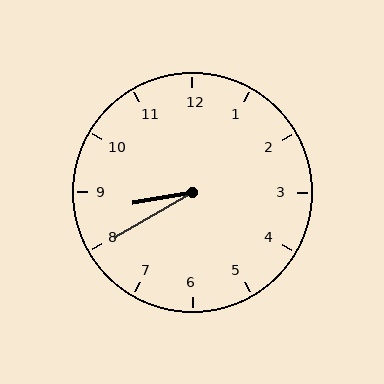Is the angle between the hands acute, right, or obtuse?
It is acute.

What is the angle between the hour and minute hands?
Approximately 20 degrees.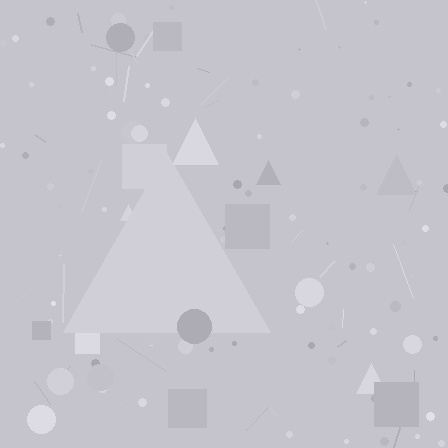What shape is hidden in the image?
A triangle is hidden in the image.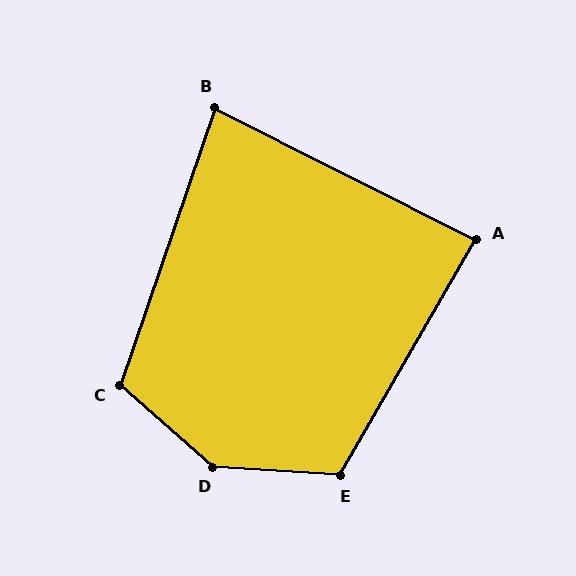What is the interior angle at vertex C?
Approximately 113 degrees (obtuse).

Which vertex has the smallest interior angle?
B, at approximately 82 degrees.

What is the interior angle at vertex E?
Approximately 116 degrees (obtuse).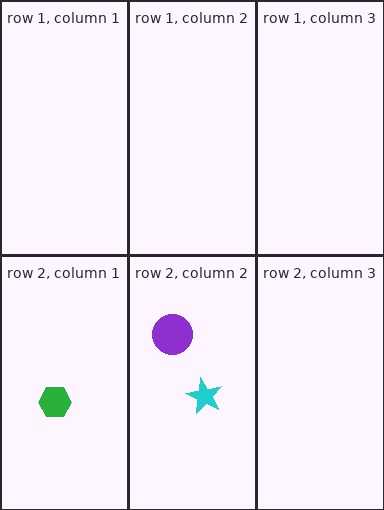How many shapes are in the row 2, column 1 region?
1.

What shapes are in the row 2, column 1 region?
The green hexagon.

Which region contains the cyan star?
The row 2, column 2 region.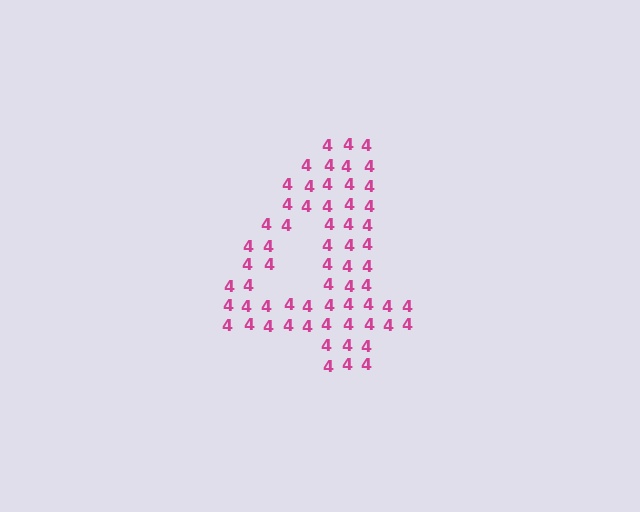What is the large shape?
The large shape is the digit 4.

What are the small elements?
The small elements are digit 4's.